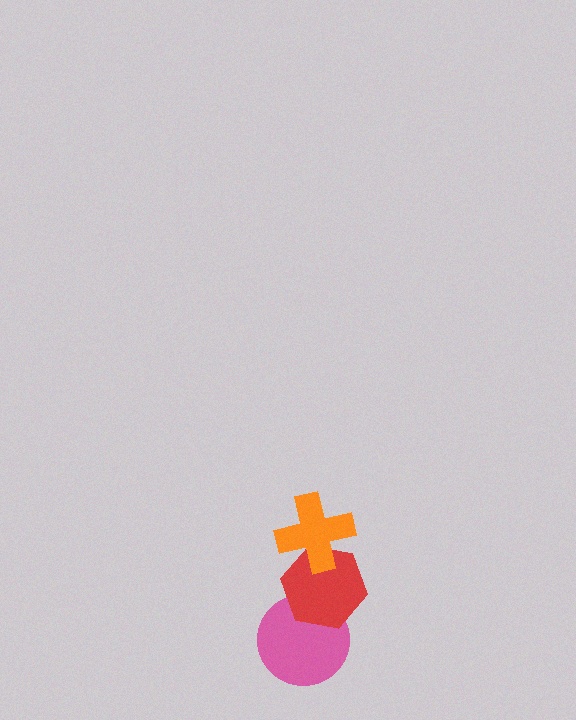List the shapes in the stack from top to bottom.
From top to bottom: the orange cross, the red hexagon, the pink circle.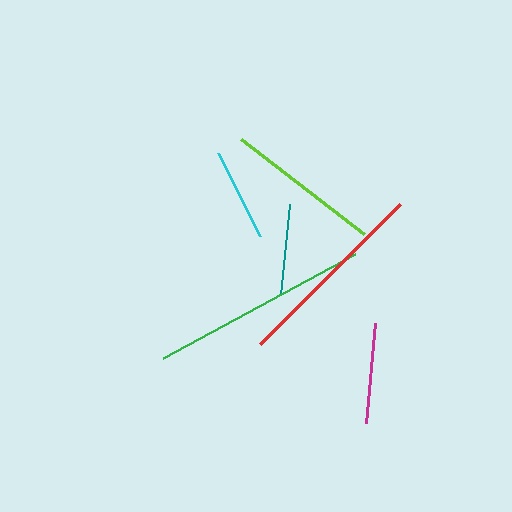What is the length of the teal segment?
The teal segment is approximately 92 pixels long.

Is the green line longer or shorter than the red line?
The green line is longer than the red line.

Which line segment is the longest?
The green line is the longest at approximately 219 pixels.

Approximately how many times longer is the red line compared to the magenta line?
The red line is approximately 2.0 times the length of the magenta line.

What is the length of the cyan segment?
The cyan segment is approximately 93 pixels long.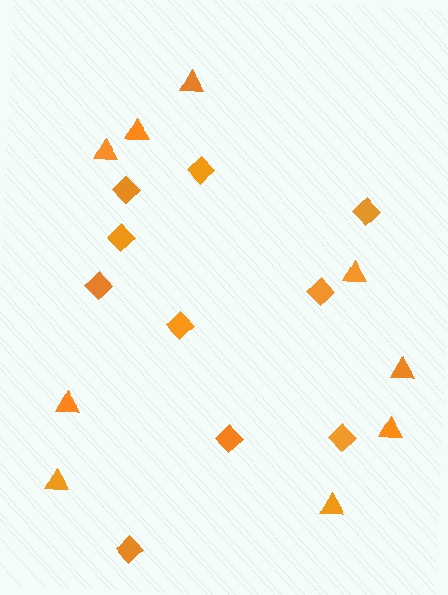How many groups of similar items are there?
There are 2 groups: one group of triangles (9) and one group of diamonds (10).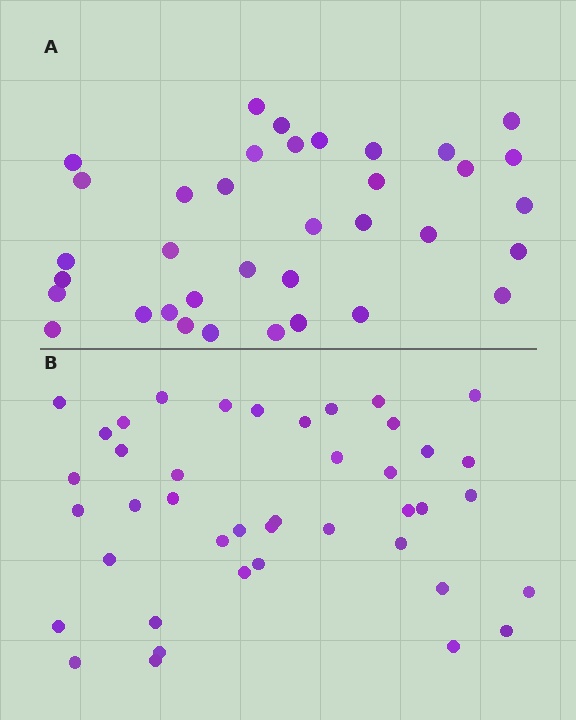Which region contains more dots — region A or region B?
Region B (the bottom region) has more dots.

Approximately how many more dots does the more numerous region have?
Region B has about 6 more dots than region A.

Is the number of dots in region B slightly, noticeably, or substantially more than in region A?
Region B has only slightly more — the two regions are fairly close. The ratio is roughly 1.2 to 1.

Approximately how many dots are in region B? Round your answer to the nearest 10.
About 40 dots. (The exact count is 42, which rounds to 40.)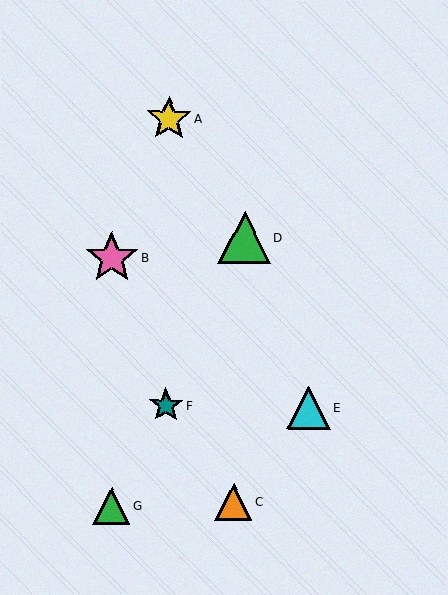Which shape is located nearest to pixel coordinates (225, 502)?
The orange triangle (labeled C) at (234, 502) is nearest to that location.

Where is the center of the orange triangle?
The center of the orange triangle is at (234, 502).